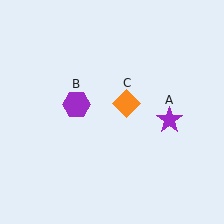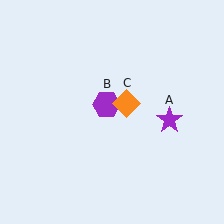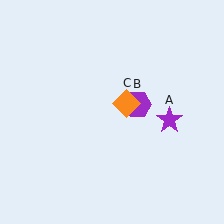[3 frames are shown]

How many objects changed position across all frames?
1 object changed position: purple hexagon (object B).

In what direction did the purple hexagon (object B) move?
The purple hexagon (object B) moved right.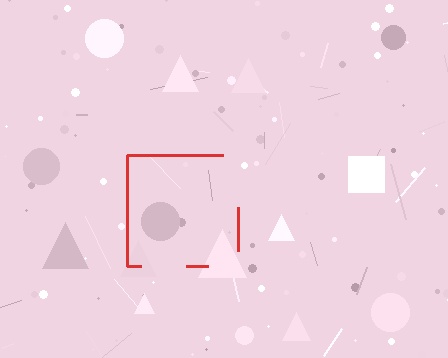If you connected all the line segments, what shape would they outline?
They would outline a square.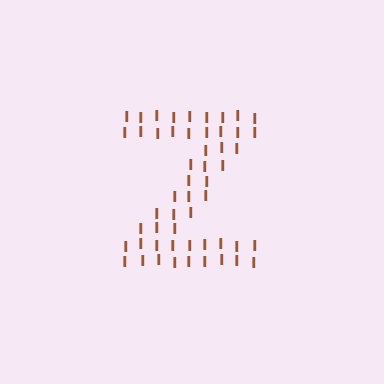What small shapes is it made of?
It is made of small letter I's.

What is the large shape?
The large shape is the letter Z.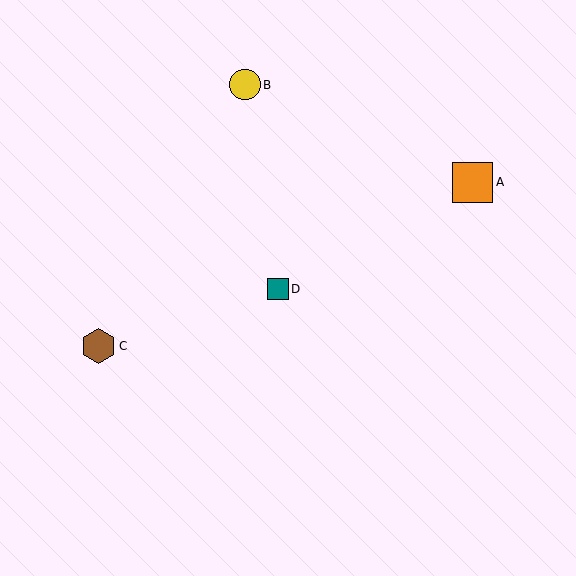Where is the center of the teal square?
The center of the teal square is at (278, 289).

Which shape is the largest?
The orange square (labeled A) is the largest.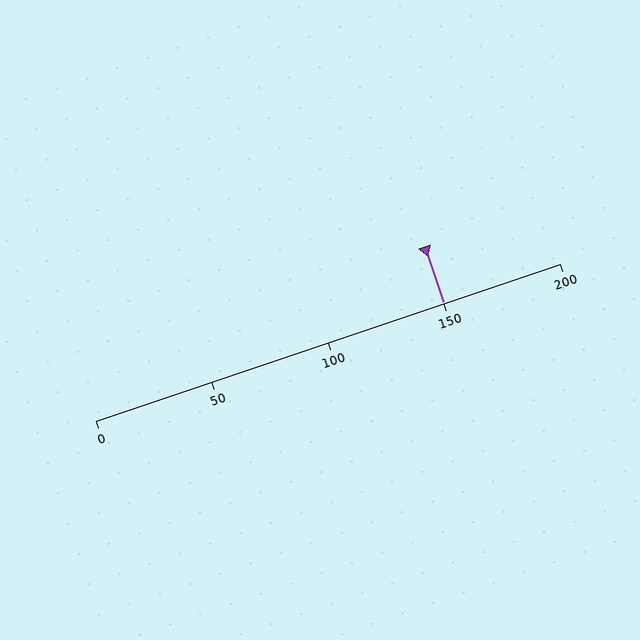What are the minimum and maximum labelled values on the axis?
The axis runs from 0 to 200.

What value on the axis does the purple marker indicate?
The marker indicates approximately 150.